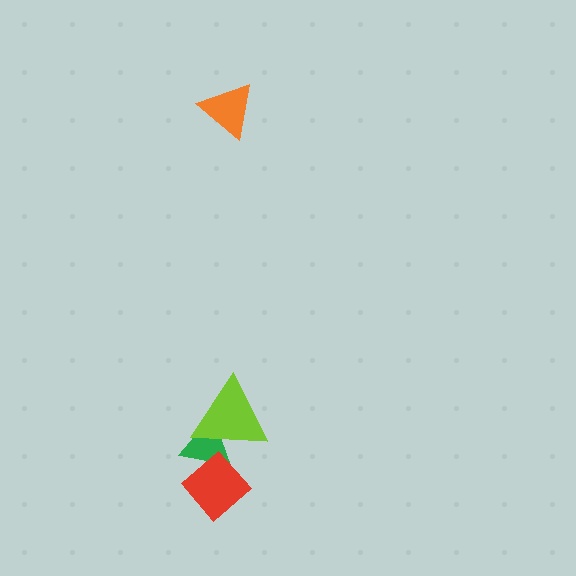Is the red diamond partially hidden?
No, no other shape covers it.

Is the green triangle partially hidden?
Yes, it is partially covered by another shape.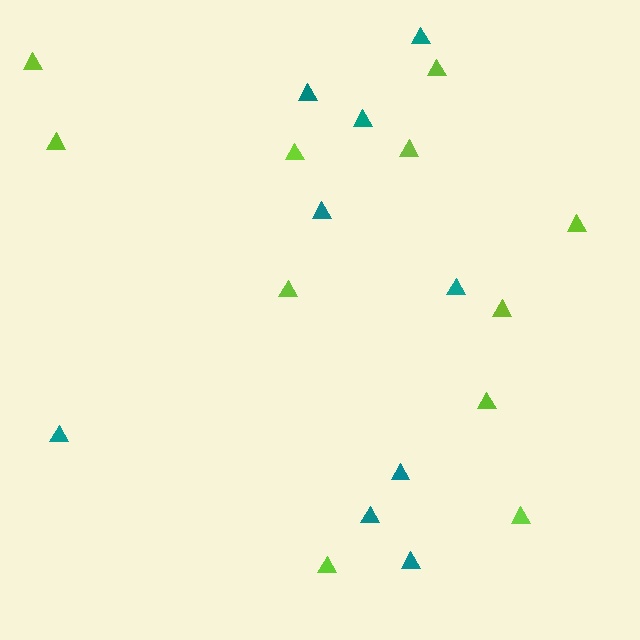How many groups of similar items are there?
There are 2 groups: one group of teal triangles (9) and one group of lime triangles (11).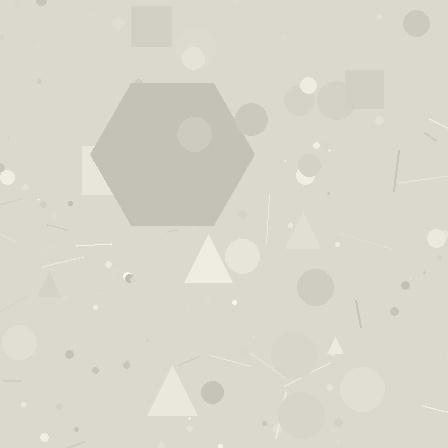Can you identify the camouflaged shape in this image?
The camouflaged shape is a hexagon.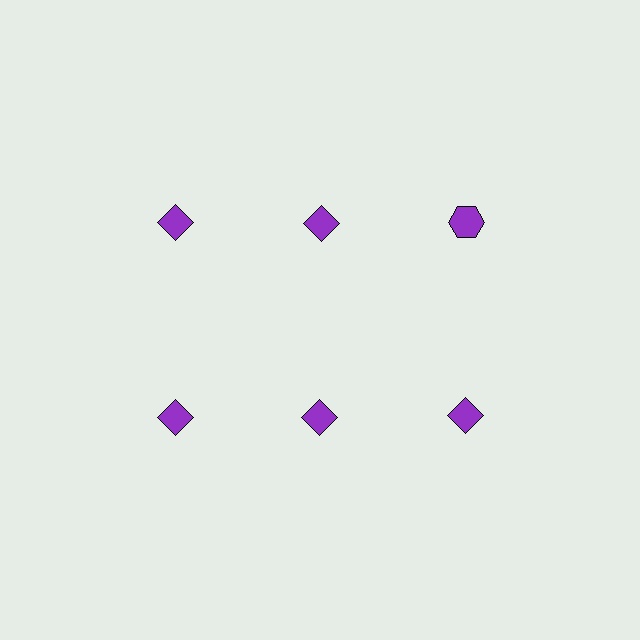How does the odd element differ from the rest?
It has a different shape: hexagon instead of diamond.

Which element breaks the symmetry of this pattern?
The purple hexagon in the top row, center column breaks the symmetry. All other shapes are purple diamonds.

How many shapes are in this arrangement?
There are 6 shapes arranged in a grid pattern.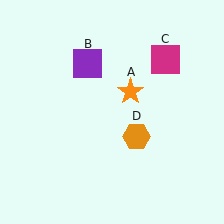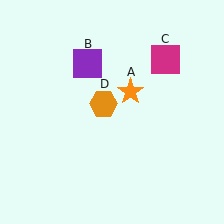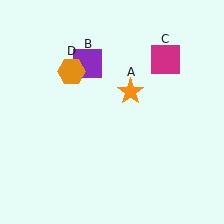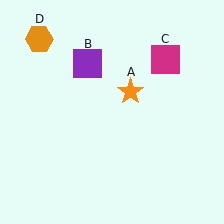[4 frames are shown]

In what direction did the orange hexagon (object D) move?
The orange hexagon (object D) moved up and to the left.